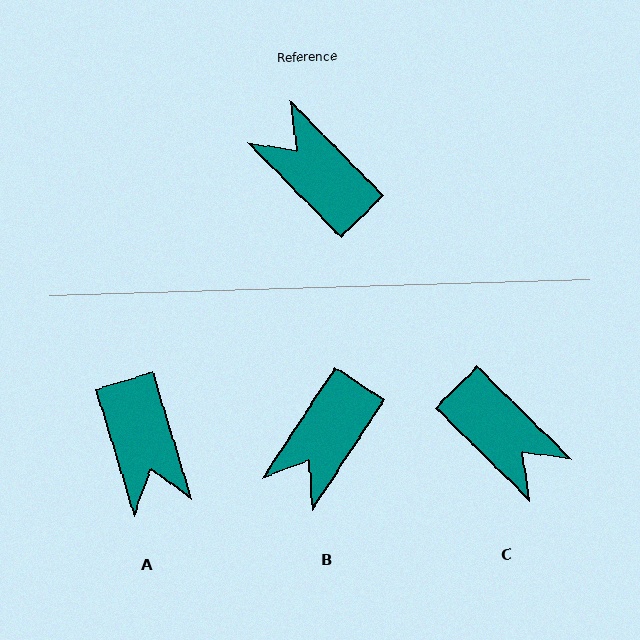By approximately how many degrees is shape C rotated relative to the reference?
Approximately 179 degrees clockwise.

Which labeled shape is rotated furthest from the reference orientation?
C, about 179 degrees away.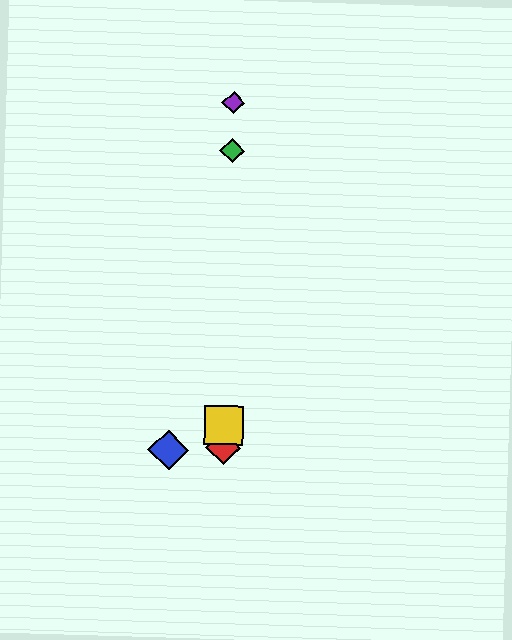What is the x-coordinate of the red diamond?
The red diamond is at x≈223.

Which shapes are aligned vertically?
The red diamond, the green diamond, the yellow square, the purple diamond are aligned vertically.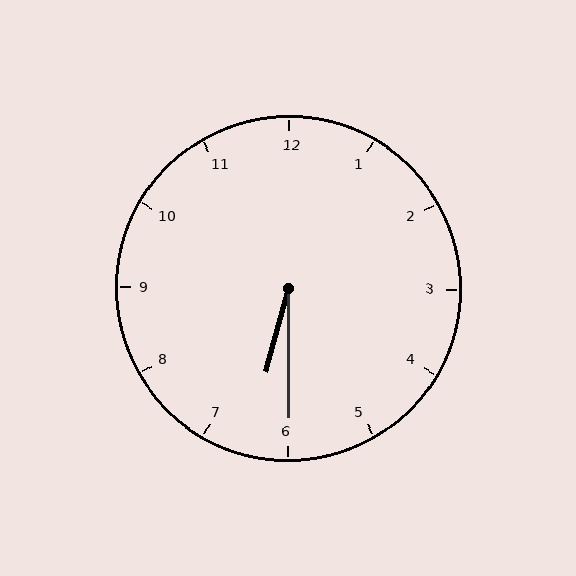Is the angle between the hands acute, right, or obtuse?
It is acute.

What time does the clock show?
6:30.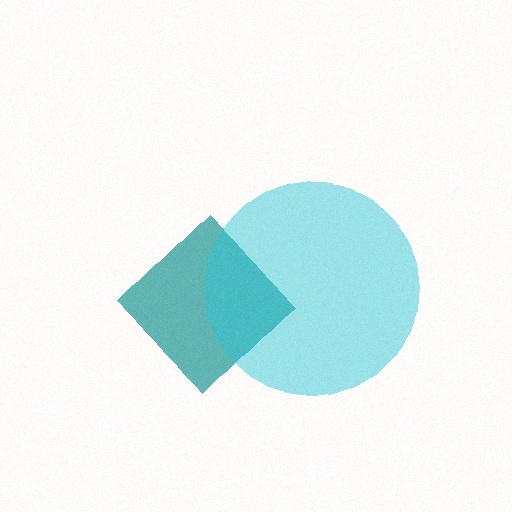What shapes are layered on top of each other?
The layered shapes are: a teal diamond, a cyan circle.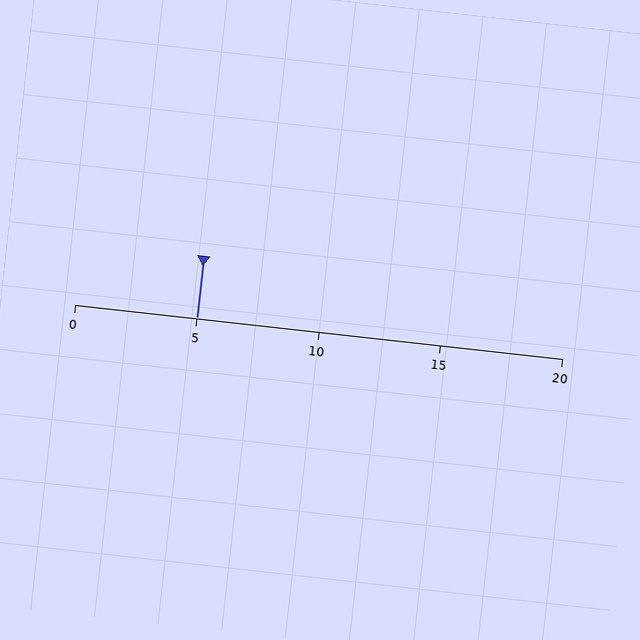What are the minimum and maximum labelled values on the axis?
The axis runs from 0 to 20.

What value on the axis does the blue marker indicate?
The marker indicates approximately 5.